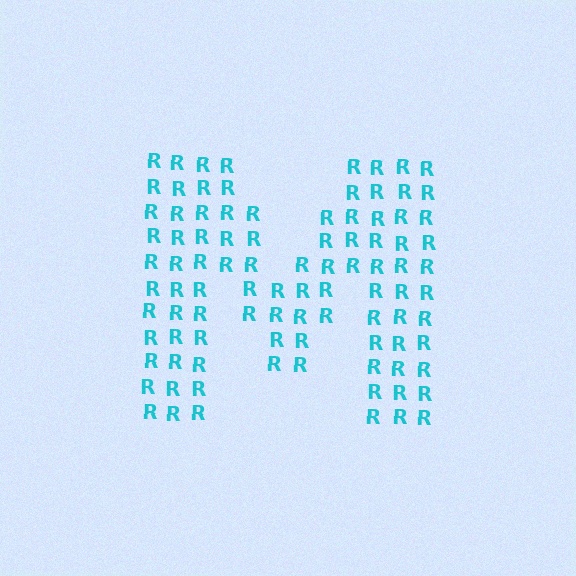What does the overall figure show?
The overall figure shows the letter M.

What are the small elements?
The small elements are letter R's.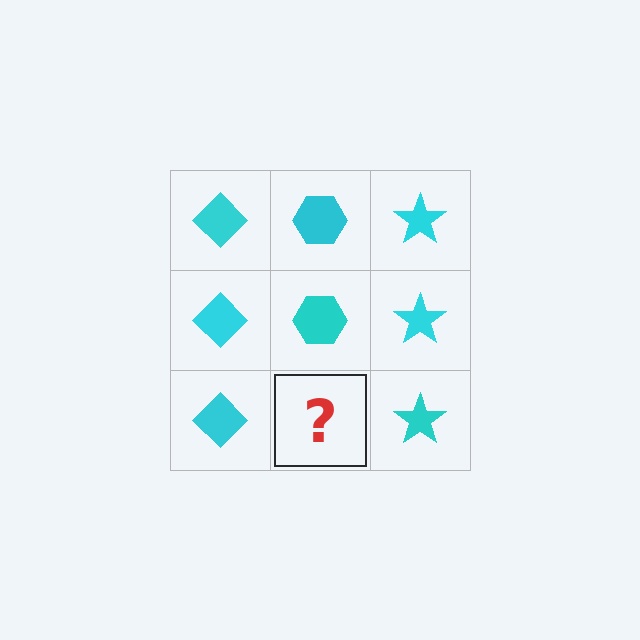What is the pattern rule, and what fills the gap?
The rule is that each column has a consistent shape. The gap should be filled with a cyan hexagon.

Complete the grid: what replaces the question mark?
The question mark should be replaced with a cyan hexagon.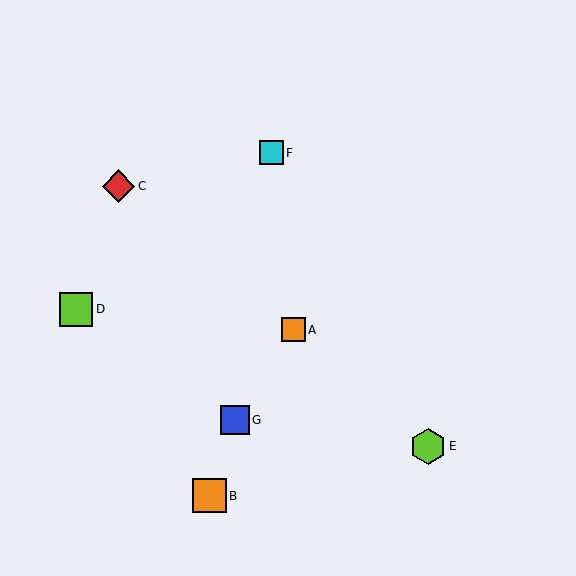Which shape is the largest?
The lime hexagon (labeled E) is the largest.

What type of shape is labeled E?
Shape E is a lime hexagon.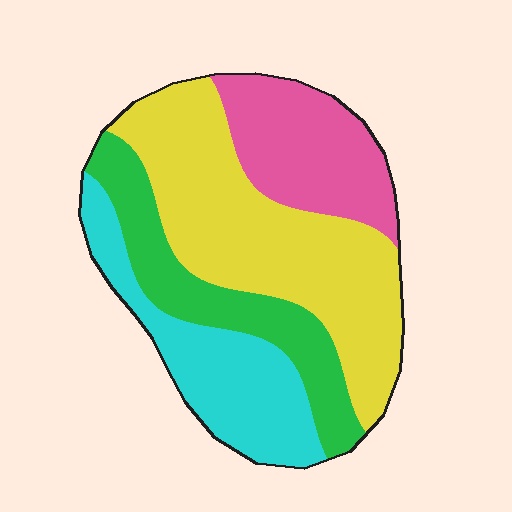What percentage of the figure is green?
Green covers around 20% of the figure.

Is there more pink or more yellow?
Yellow.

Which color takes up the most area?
Yellow, at roughly 40%.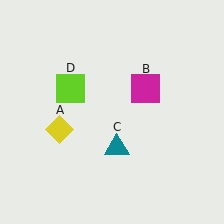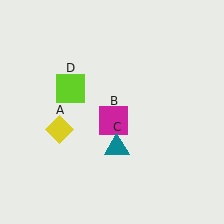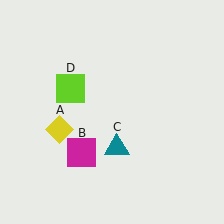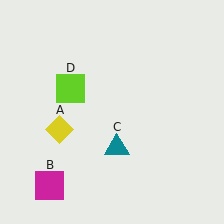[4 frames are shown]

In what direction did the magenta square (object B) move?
The magenta square (object B) moved down and to the left.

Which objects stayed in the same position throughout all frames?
Yellow diamond (object A) and teal triangle (object C) and lime square (object D) remained stationary.